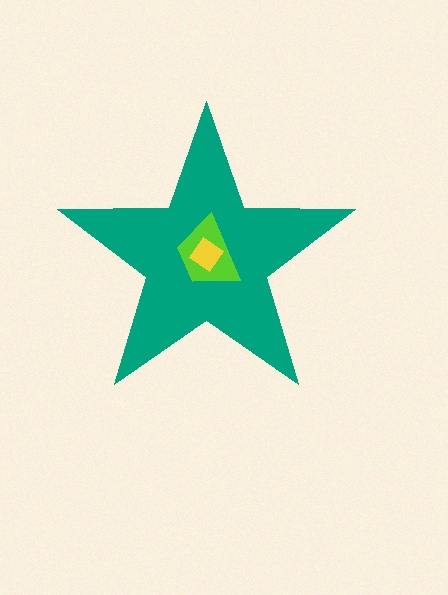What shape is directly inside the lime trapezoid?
The yellow diamond.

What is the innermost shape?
The yellow diamond.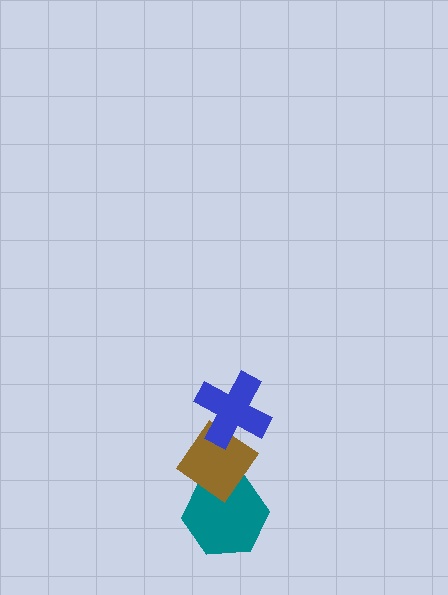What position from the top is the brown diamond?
The brown diamond is 2nd from the top.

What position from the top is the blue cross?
The blue cross is 1st from the top.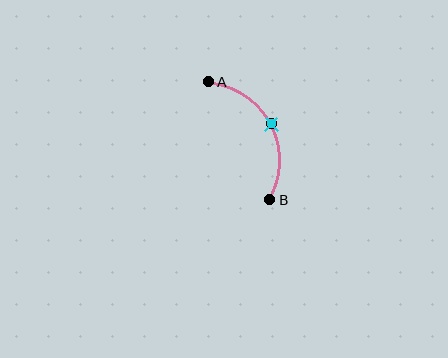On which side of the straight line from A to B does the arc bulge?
The arc bulges to the right of the straight line connecting A and B.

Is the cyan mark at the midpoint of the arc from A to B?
Yes. The cyan mark lies on the arc at equal arc-length from both A and B — it is the arc midpoint.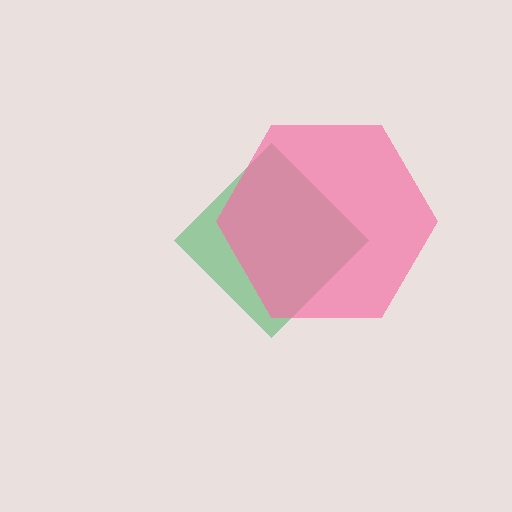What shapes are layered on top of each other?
The layered shapes are: a green diamond, a pink hexagon.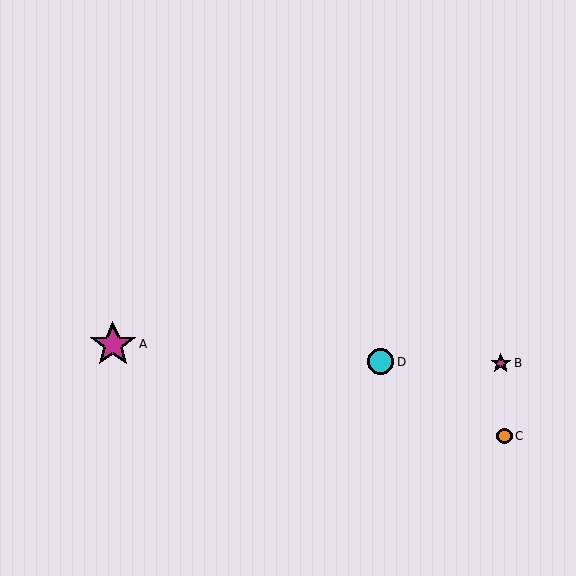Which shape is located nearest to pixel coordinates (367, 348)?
The cyan circle (labeled D) at (380, 362) is nearest to that location.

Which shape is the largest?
The magenta star (labeled A) is the largest.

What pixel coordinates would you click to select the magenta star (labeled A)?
Click at (113, 344) to select the magenta star A.